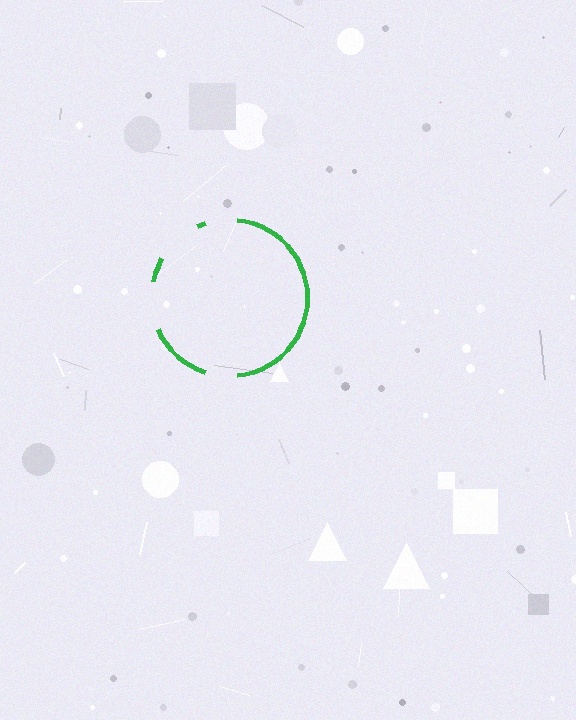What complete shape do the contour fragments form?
The contour fragments form a circle.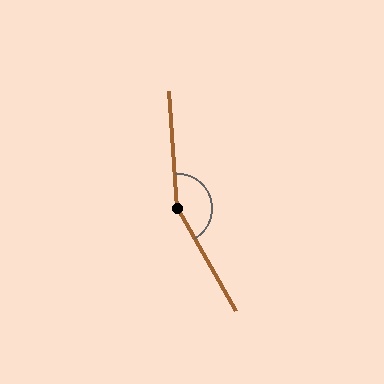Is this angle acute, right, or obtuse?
It is obtuse.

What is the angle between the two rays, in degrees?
Approximately 154 degrees.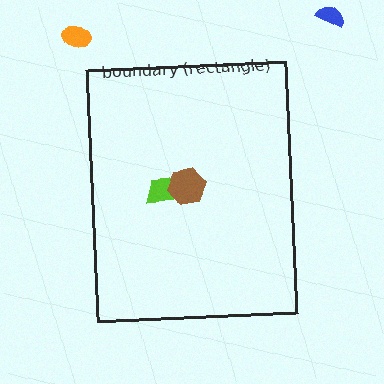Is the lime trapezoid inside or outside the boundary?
Inside.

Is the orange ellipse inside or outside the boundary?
Outside.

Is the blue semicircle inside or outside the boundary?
Outside.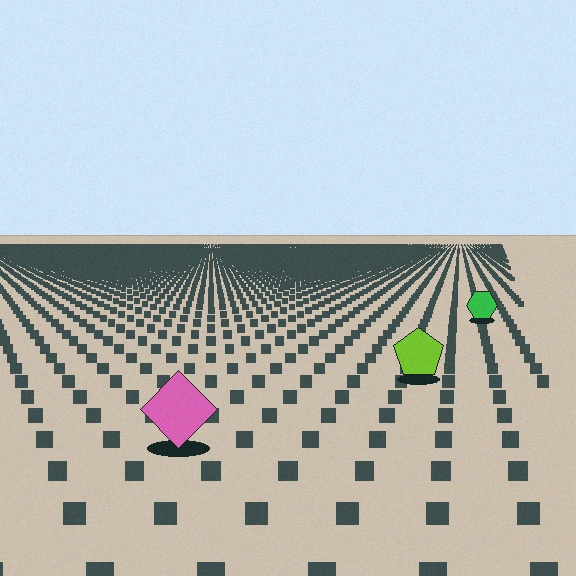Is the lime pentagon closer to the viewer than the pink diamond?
No. The pink diamond is closer — you can tell from the texture gradient: the ground texture is coarser near it.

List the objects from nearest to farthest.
From nearest to farthest: the pink diamond, the lime pentagon, the green hexagon.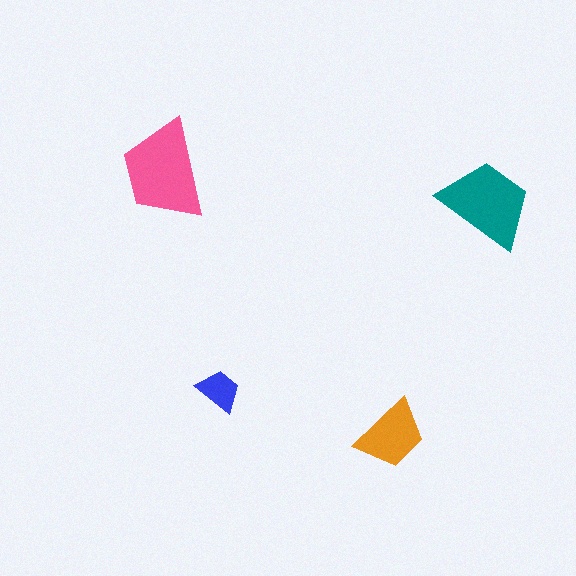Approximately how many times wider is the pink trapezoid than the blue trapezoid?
About 2 times wider.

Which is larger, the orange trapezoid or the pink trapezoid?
The pink one.